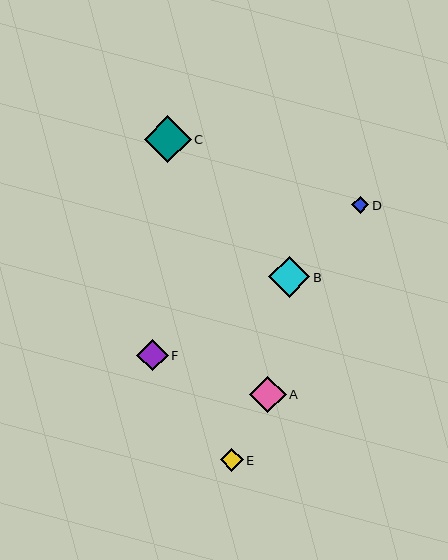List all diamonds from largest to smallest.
From largest to smallest: C, B, A, F, E, D.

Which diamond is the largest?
Diamond C is the largest with a size of approximately 47 pixels.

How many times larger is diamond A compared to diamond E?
Diamond A is approximately 1.6 times the size of diamond E.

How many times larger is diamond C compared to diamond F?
Diamond C is approximately 1.5 times the size of diamond F.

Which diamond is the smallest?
Diamond D is the smallest with a size of approximately 17 pixels.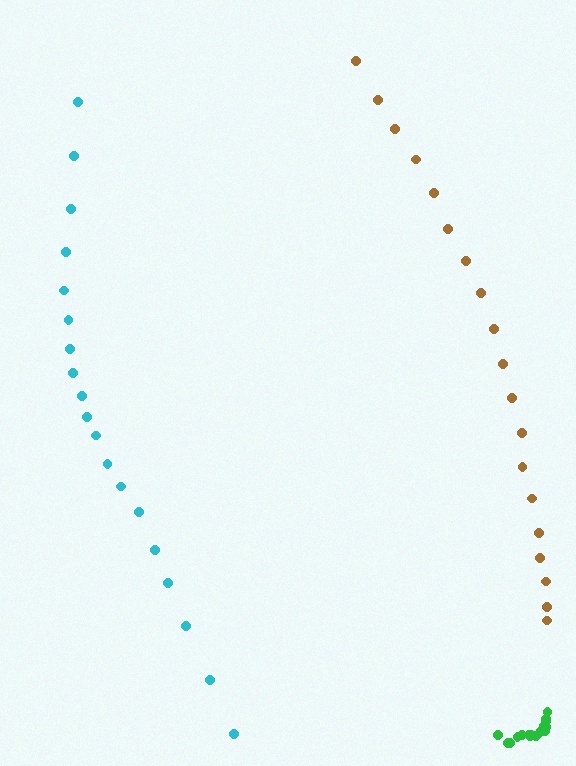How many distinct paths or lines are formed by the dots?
There are 3 distinct paths.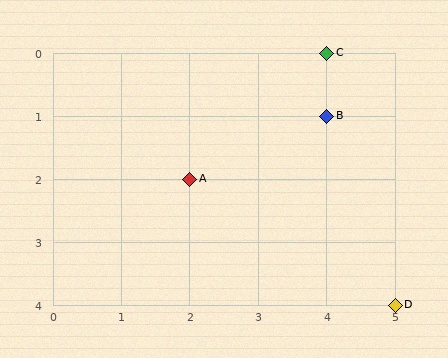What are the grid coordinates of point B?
Point B is at grid coordinates (4, 1).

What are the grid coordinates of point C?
Point C is at grid coordinates (4, 0).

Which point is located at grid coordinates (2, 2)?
Point A is at (2, 2).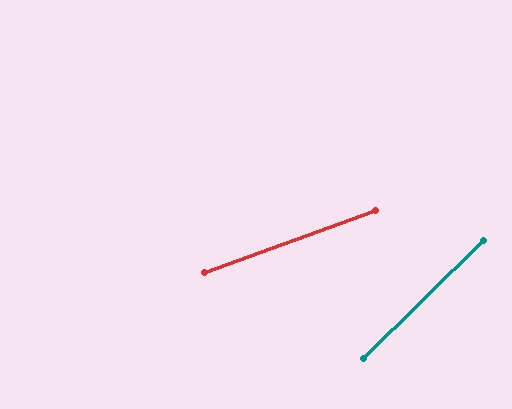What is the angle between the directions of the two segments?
Approximately 25 degrees.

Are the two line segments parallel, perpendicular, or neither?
Neither parallel nor perpendicular — they differ by about 25°.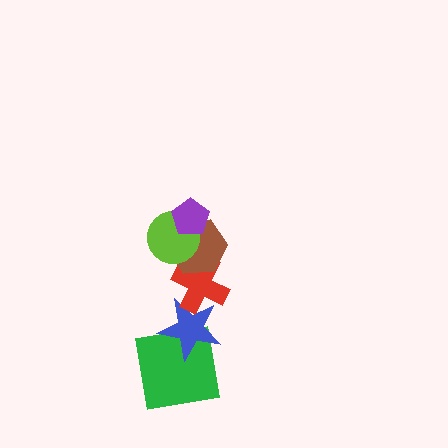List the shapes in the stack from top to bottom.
From top to bottom: the purple pentagon, the lime circle, the brown hexagon, the red cross, the blue star, the green square.